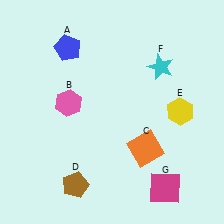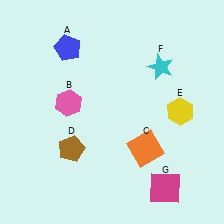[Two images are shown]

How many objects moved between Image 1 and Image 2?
1 object moved between the two images.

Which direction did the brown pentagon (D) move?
The brown pentagon (D) moved up.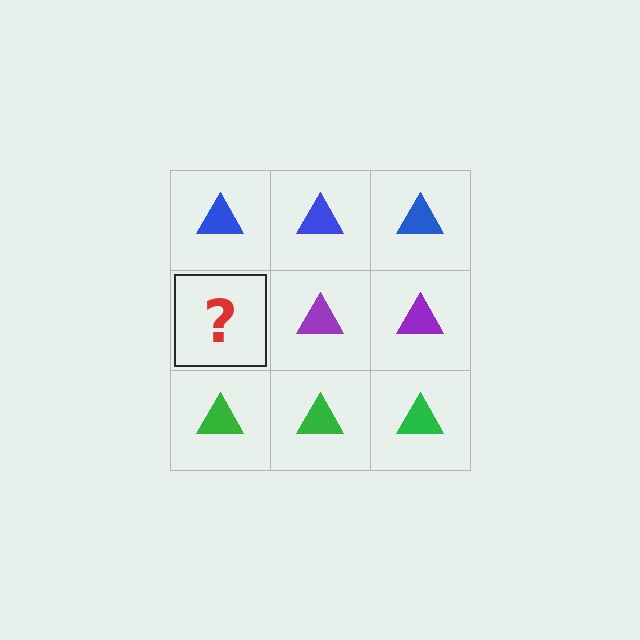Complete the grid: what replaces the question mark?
The question mark should be replaced with a purple triangle.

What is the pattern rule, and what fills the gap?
The rule is that each row has a consistent color. The gap should be filled with a purple triangle.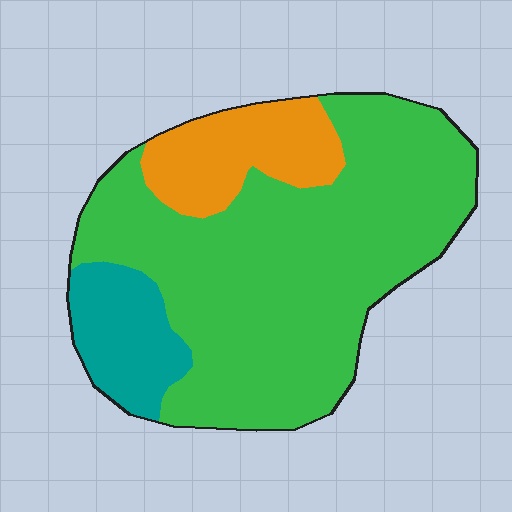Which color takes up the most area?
Green, at roughly 70%.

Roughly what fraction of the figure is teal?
Teal takes up about one eighth (1/8) of the figure.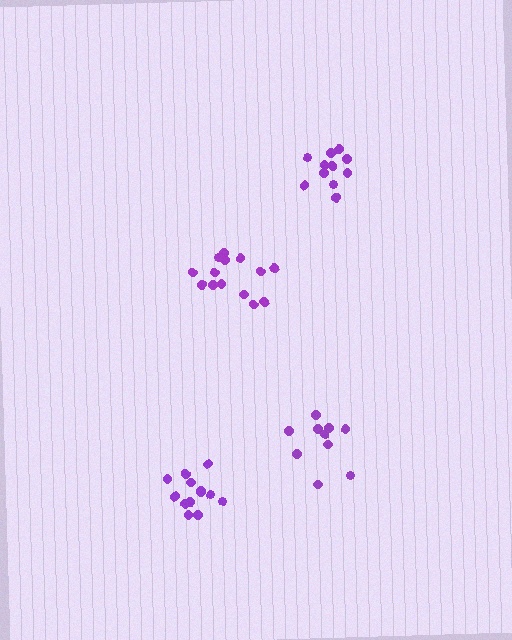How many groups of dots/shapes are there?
There are 4 groups.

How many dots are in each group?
Group 1: 10 dots, Group 2: 14 dots, Group 3: 14 dots, Group 4: 11 dots (49 total).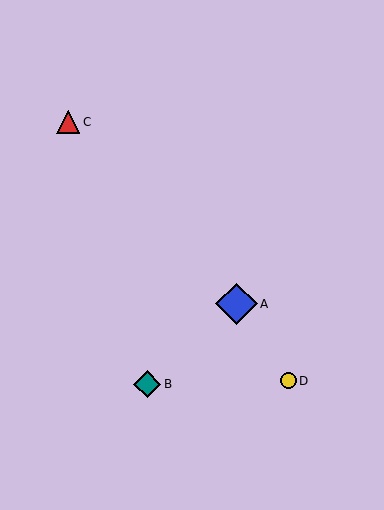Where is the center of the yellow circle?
The center of the yellow circle is at (288, 381).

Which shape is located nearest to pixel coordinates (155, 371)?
The teal diamond (labeled B) at (147, 384) is nearest to that location.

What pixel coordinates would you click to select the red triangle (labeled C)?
Click at (68, 122) to select the red triangle C.